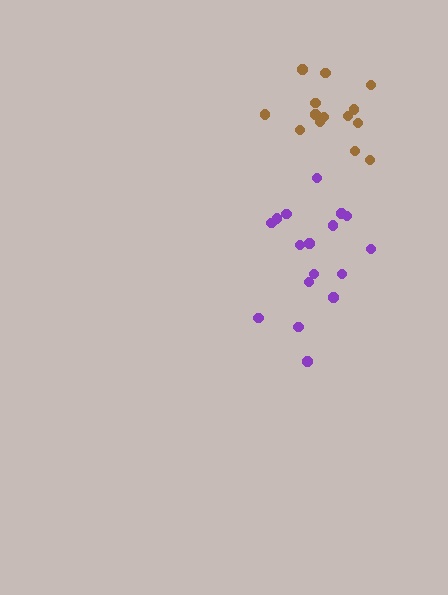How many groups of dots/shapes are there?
There are 2 groups.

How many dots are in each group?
Group 1: 17 dots, Group 2: 14 dots (31 total).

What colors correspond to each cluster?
The clusters are colored: purple, brown.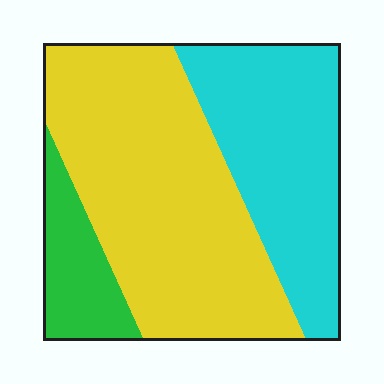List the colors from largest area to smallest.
From largest to smallest: yellow, cyan, green.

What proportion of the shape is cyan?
Cyan takes up between a quarter and a half of the shape.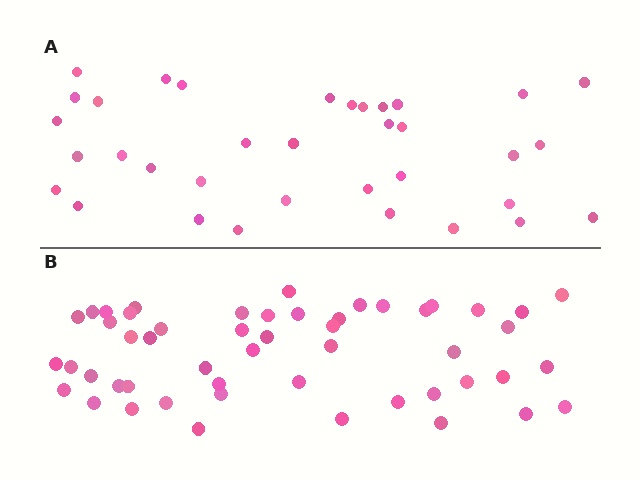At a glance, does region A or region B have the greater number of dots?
Region B (the bottom region) has more dots.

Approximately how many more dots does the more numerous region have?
Region B has approximately 15 more dots than region A.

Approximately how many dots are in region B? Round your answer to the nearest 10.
About 50 dots. (The exact count is 51, which rounds to 50.)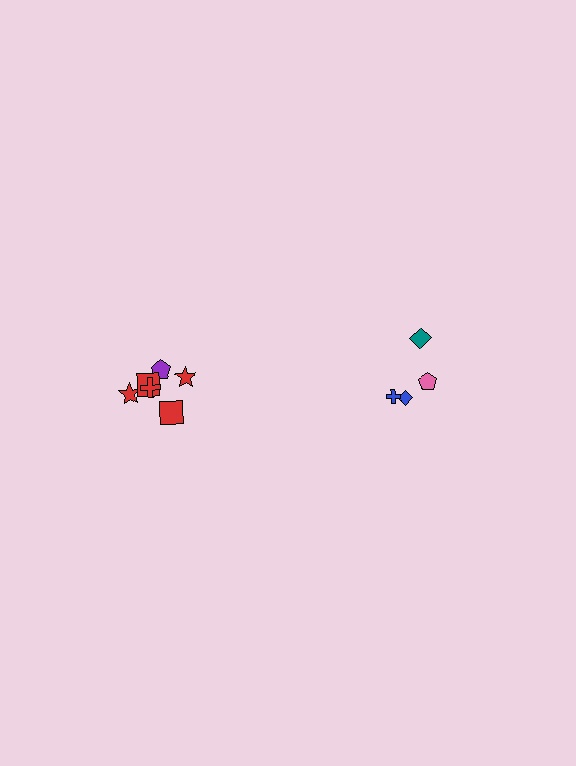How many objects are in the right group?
There are 4 objects.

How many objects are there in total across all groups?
There are 10 objects.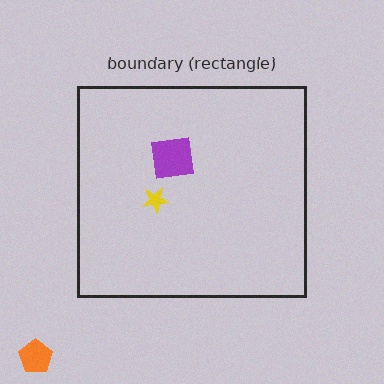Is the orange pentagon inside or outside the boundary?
Outside.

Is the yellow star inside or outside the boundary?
Inside.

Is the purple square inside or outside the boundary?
Inside.